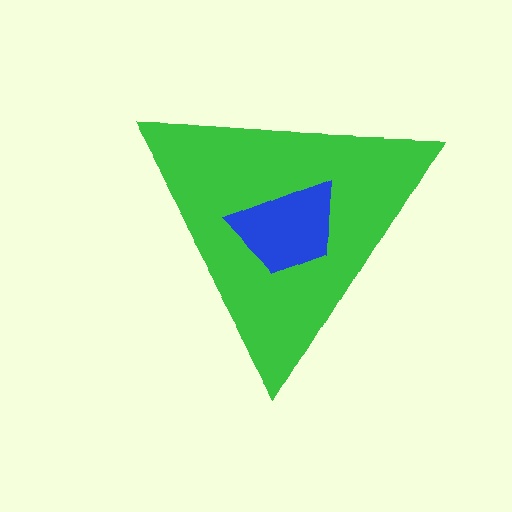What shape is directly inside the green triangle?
The blue trapezoid.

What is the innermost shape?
The blue trapezoid.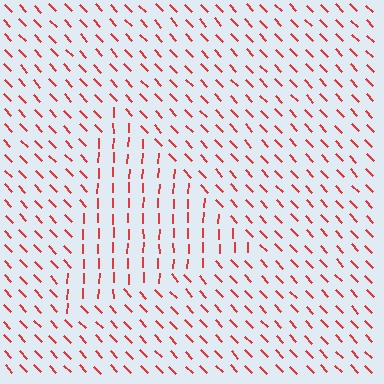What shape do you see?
I see a triangle.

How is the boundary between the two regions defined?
The boundary is defined purely by a change in line orientation (approximately 45 degrees difference). All lines are the same color and thickness.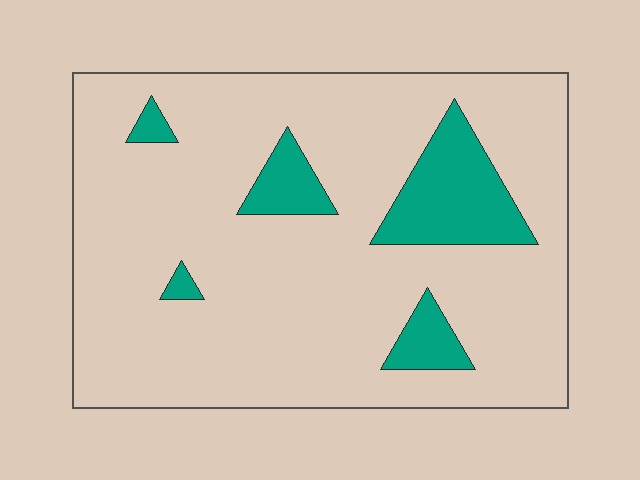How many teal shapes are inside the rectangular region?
5.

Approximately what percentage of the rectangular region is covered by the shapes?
Approximately 15%.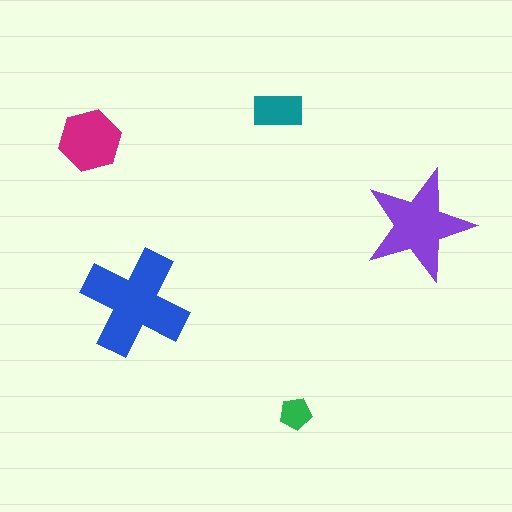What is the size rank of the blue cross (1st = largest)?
1st.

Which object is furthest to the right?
The purple star is rightmost.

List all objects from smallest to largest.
The green pentagon, the teal rectangle, the magenta hexagon, the purple star, the blue cross.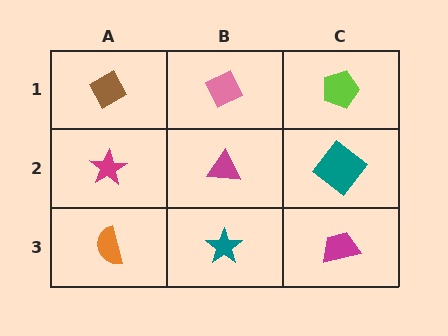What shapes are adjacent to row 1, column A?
A magenta star (row 2, column A), a pink diamond (row 1, column B).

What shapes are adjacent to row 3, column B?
A magenta triangle (row 2, column B), an orange semicircle (row 3, column A), a magenta trapezoid (row 3, column C).